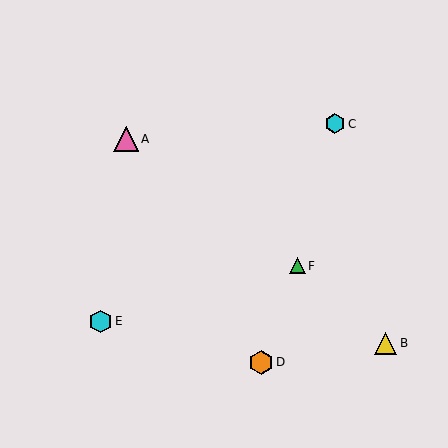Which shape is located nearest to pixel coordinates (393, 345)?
The yellow triangle (labeled B) at (386, 343) is nearest to that location.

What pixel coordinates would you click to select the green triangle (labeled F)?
Click at (298, 266) to select the green triangle F.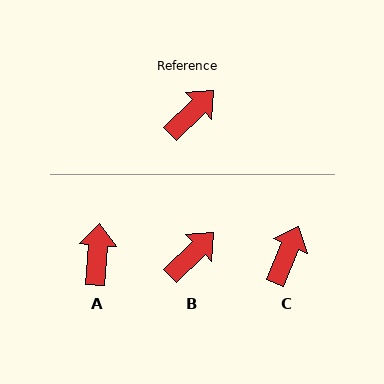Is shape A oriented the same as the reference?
No, it is off by about 41 degrees.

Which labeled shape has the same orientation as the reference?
B.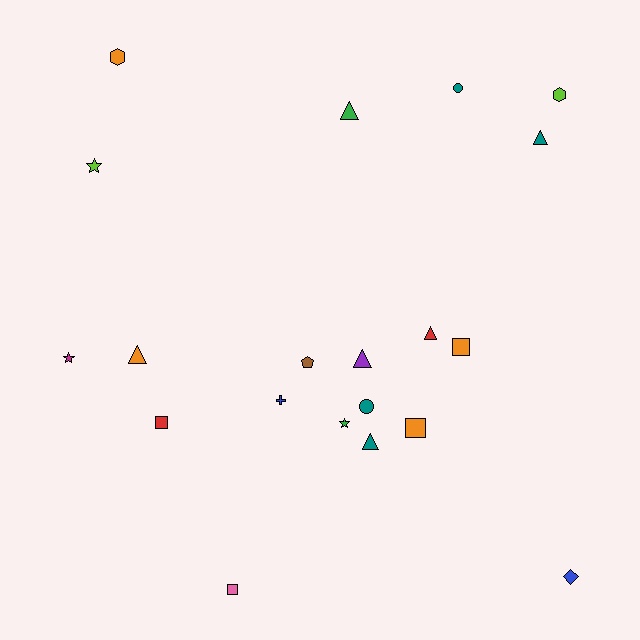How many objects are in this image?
There are 20 objects.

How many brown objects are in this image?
There is 1 brown object.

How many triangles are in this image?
There are 6 triangles.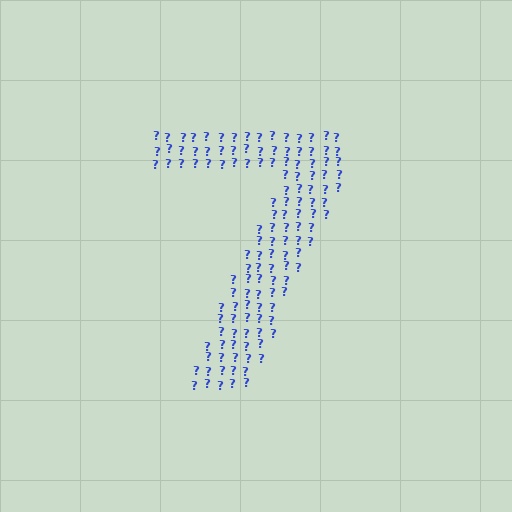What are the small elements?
The small elements are question marks.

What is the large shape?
The large shape is the digit 7.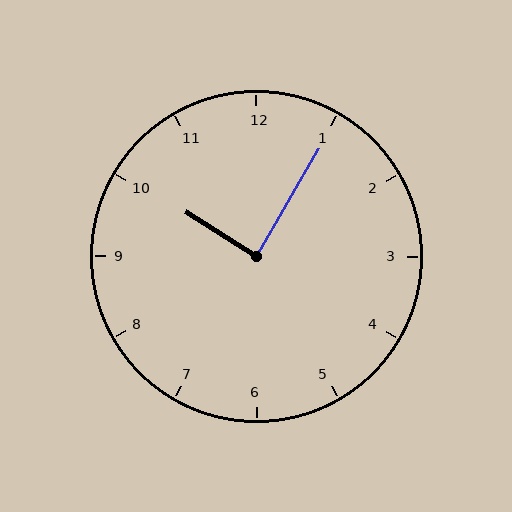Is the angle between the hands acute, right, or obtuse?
It is right.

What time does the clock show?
10:05.